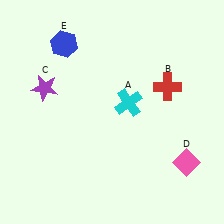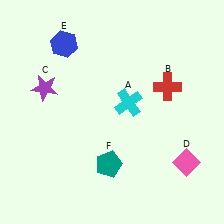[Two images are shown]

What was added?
A teal pentagon (F) was added in Image 2.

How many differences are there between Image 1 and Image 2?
There is 1 difference between the two images.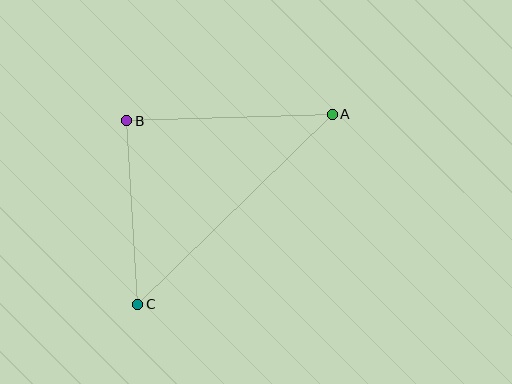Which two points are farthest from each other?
Points A and C are farthest from each other.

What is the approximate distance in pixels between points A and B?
The distance between A and B is approximately 206 pixels.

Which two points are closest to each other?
Points B and C are closest to each other.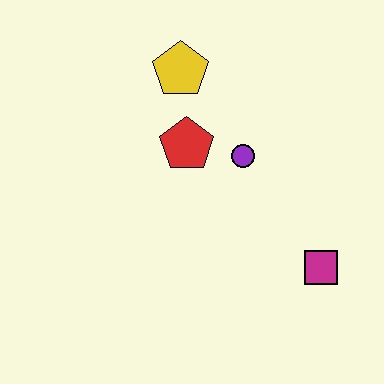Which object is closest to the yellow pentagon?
The red pentagon is closest to the yellow pentagon.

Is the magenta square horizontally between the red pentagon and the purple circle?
No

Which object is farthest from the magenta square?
The yellow pentagon is farthest from the magenta square.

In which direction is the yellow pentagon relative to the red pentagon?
The yellow pentagon is above the red pentagon.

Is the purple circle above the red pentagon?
No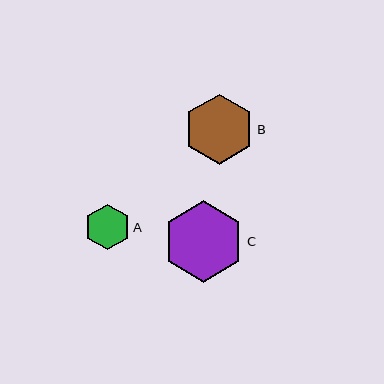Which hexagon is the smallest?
Hexagon A is the smallest with a size of approximately 45 pixels.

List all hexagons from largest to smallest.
From largest to smallest: C, B, A.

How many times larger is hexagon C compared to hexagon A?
Hexagon C is approximately 1.8 times the size of hexagon A.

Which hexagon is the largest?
Hexagon C is the largest with a size of approximately 81 pixels.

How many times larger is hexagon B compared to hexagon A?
Hexagon B is approximately 1.5 times the size of hexagon A.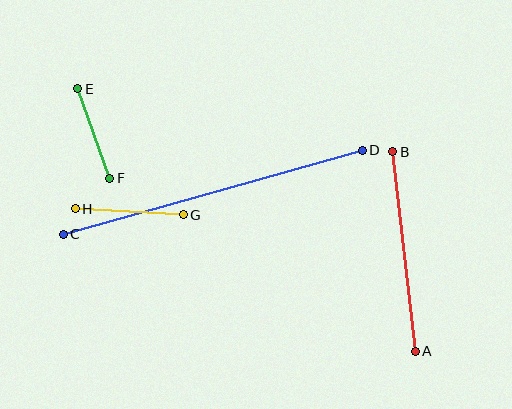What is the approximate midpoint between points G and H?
The midpoint is at approximately (129, 212) pixels.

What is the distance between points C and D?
The distance is approximately 310 pixels.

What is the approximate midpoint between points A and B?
The midpoint is at approximately (404, 252) pixels.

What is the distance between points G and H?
The distance is approximately 108 pixels.